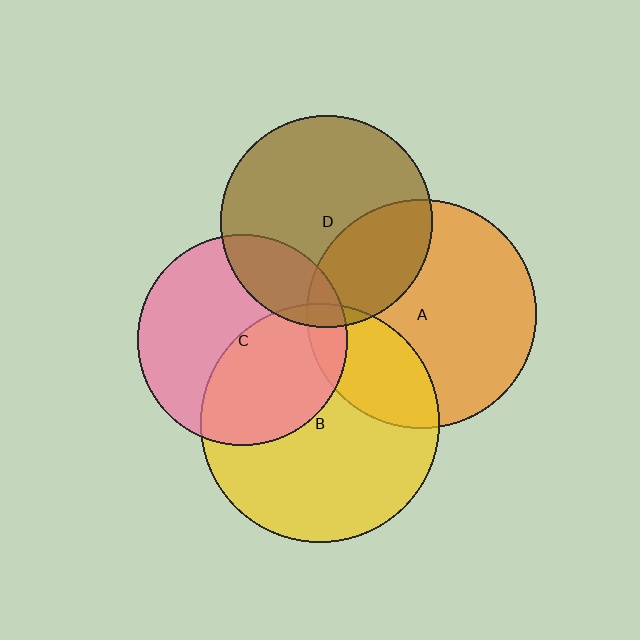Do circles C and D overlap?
Yes.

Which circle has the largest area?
Circle B (yellow).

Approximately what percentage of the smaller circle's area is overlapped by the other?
Approximately 20%.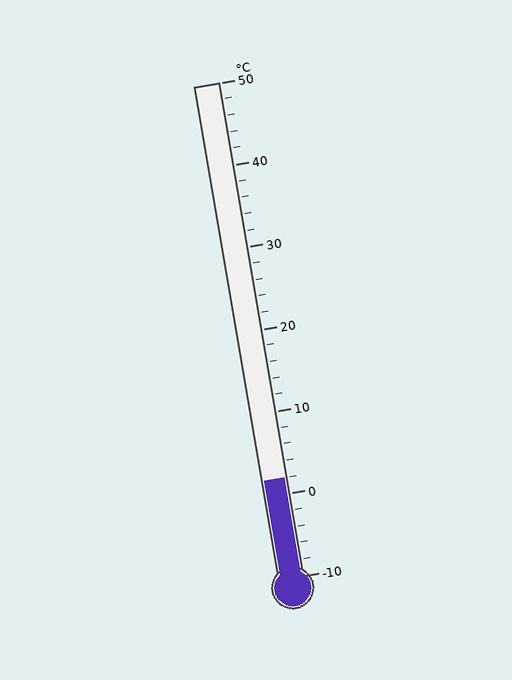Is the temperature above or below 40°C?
The temperature is below 40°C.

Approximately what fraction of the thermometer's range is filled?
The thermometer is filled to approximately 20% of its range.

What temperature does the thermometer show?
The thermometer shows approximately 2°C.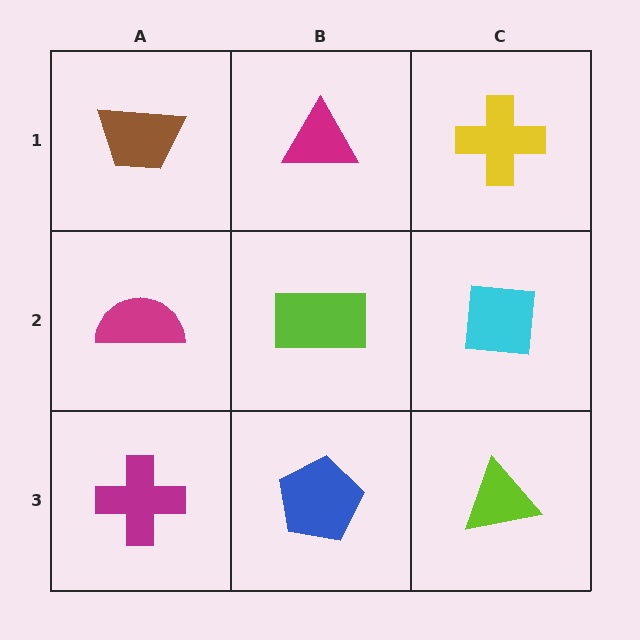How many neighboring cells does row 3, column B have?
3.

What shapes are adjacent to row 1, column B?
A lime rectangle (row 2, column B), a brown trapezoid (row 1, column A), a yellow cross (row 1, column C).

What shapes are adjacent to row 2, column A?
A brown trapezoid (row 1, column A), a magenta cross (row 3, column A), a lime rectangle (row 2, column B).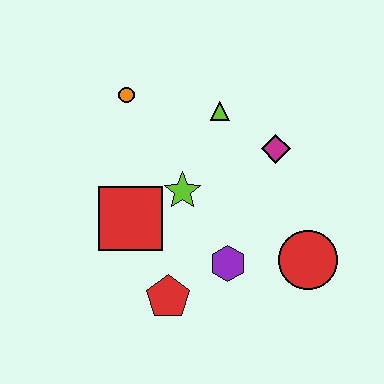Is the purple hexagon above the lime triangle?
No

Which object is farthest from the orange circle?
The red circle is farthest from the orange circle.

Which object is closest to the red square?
The lime star is closest to the red square.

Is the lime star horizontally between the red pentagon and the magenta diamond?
Yes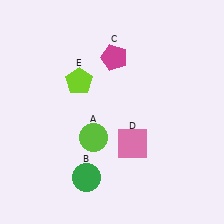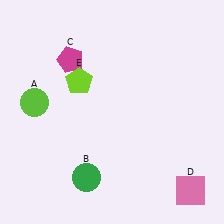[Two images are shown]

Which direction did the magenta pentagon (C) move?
The magenta pentagon (C) moved left.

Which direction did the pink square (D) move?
The pink square (D) moved right.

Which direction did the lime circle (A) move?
The lime circle (A) moved left.